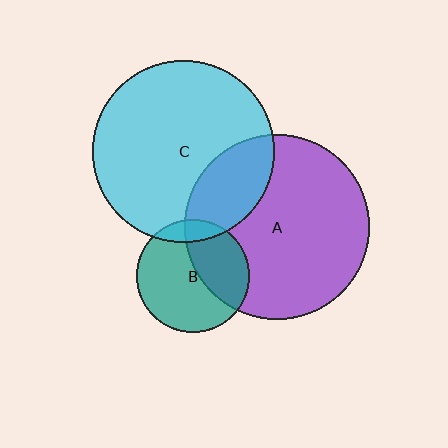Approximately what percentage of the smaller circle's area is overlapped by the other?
Approximately 10%.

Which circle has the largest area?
Circle A (purple).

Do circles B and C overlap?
Yes.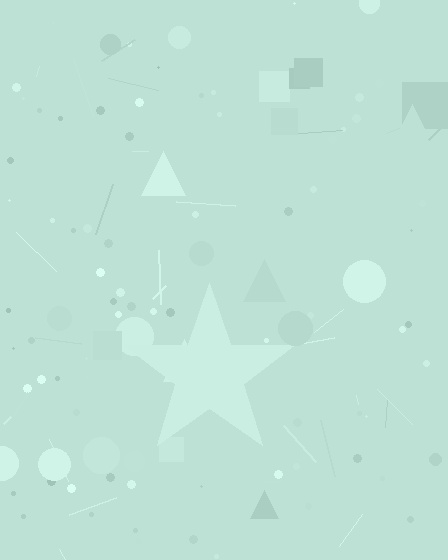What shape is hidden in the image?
A star is hidden in the image.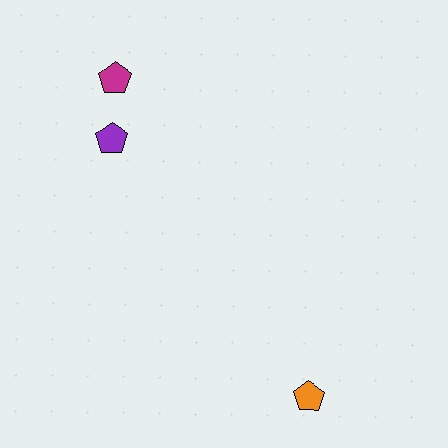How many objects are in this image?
There are 3 objects.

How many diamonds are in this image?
There are no diamonds.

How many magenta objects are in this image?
There is 1 magenta object.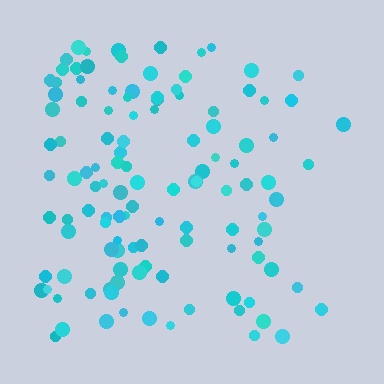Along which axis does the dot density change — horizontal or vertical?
Horizontal.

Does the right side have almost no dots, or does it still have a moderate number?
Still a moderate number, just noticeably fewer than the left.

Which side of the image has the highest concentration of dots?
The left.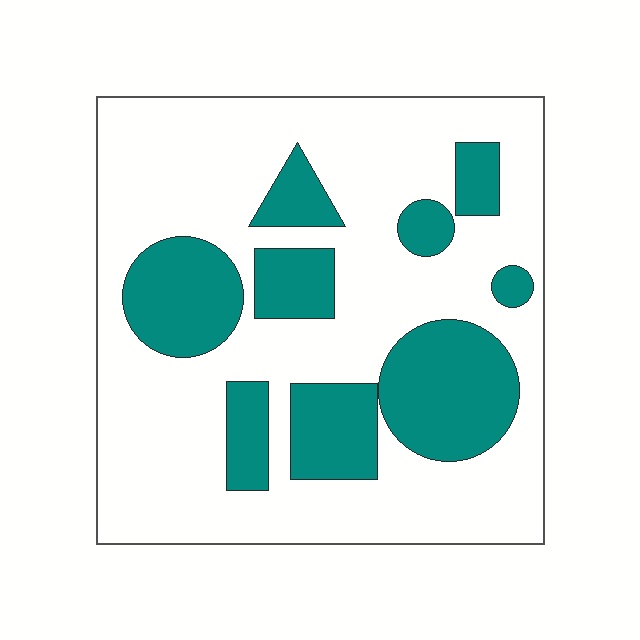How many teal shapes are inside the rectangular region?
9.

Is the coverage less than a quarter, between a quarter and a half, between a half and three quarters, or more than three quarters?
Between a quarter and a half.